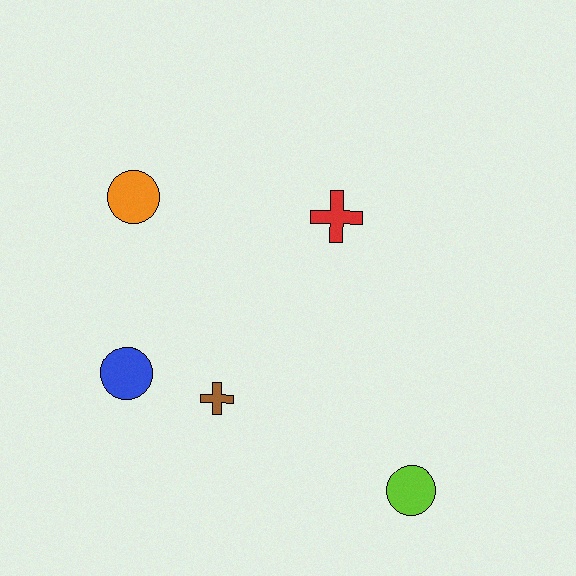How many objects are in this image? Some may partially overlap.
There are 5 objects.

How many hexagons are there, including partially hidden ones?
There are no hexagons.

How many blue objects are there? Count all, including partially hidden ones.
There is 1 blue object.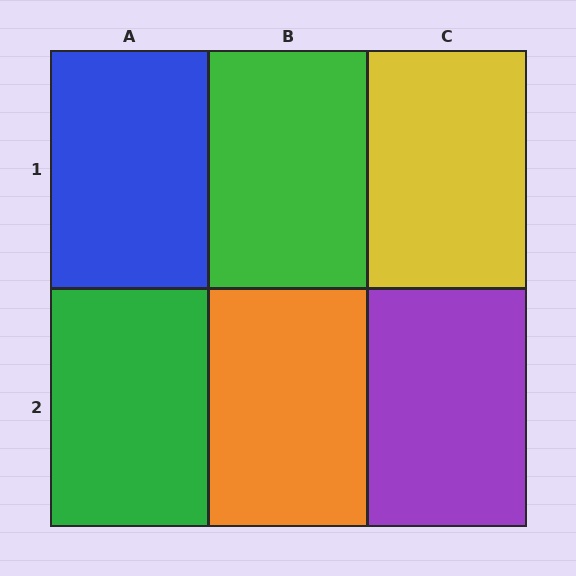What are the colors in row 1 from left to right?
Blue, green, yellow.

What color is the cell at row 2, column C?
Purple.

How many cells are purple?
1 cell is purple.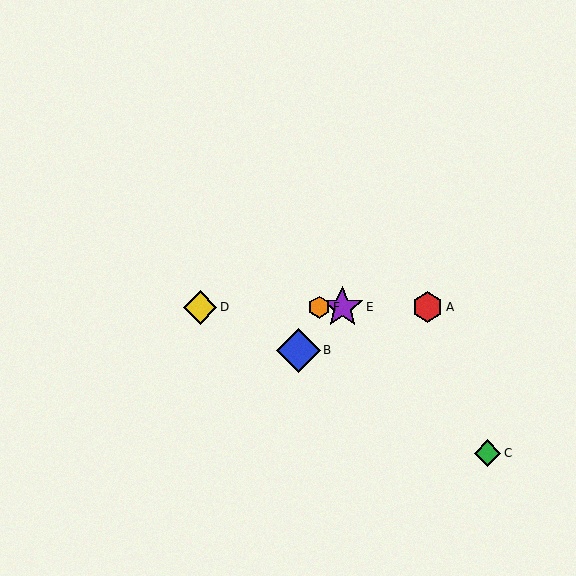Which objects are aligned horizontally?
Objects A, D, E, F are aligned horizontally.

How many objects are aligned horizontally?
4 objects (A, D, E, F) are aligned horizontally.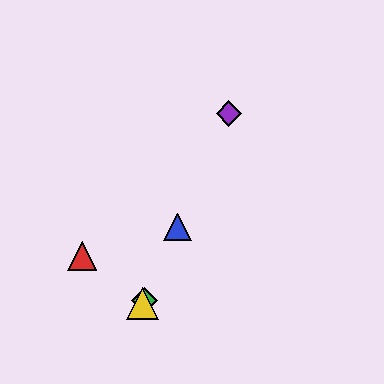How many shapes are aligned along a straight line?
4 shapes (the blue triangle, the green diamond, the yellow triangle, the purple diamond) are aligned along a straight line.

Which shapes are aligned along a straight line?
The blue triangle, the green diamond, the yellow triangle, the purple diamond are aligned along a straight line.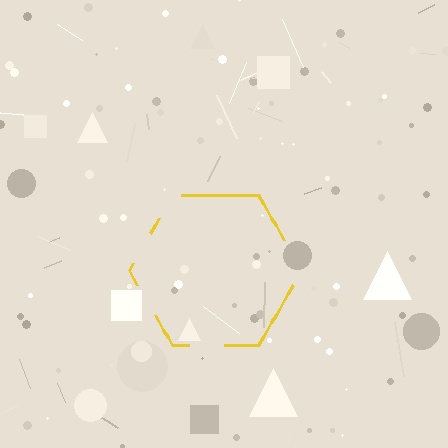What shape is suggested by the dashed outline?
The dashed outline suggests a hexagon.